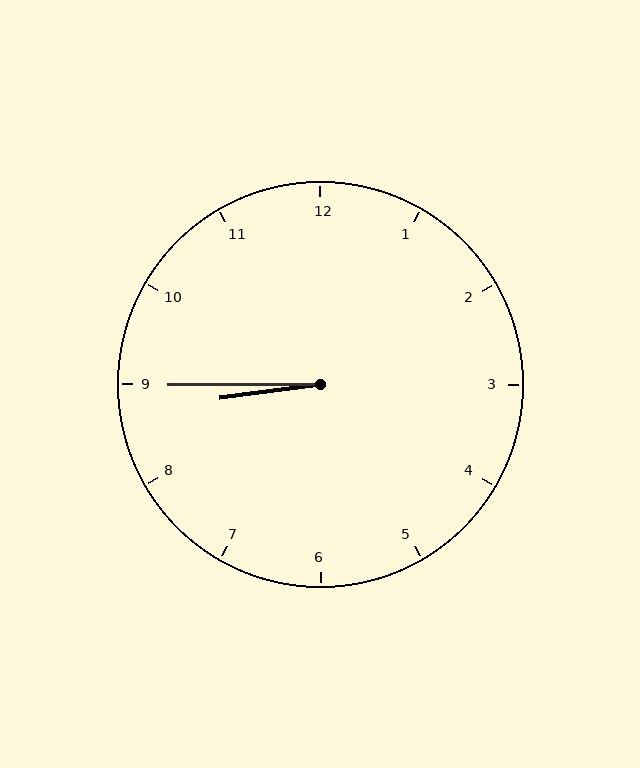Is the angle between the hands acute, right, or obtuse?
It is acute.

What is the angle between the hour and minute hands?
Approximately 8 degrees.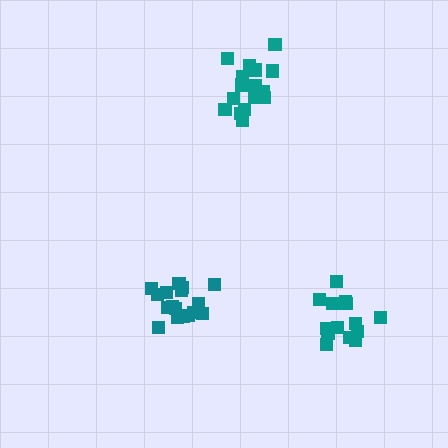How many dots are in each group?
Group 1: 18 dots, Group 2: 15 dots, Group 3: 16 dots (49 total).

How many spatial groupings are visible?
There are 3 spatial groupings.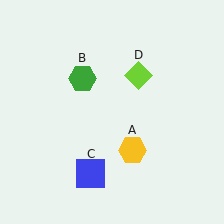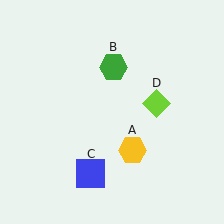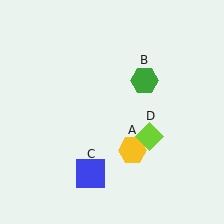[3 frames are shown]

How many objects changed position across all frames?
2 objects changed position: green hexagon (object B), lime diamond (object D).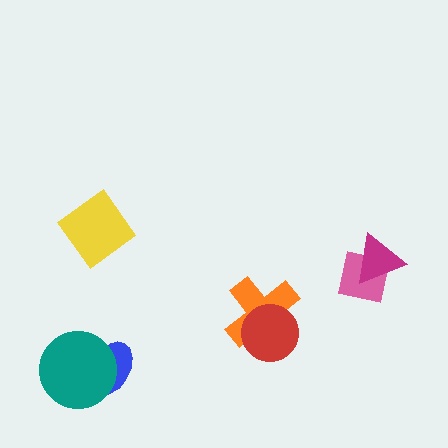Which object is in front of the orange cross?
The red circle is in front of the orange cross.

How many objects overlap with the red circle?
1 object overlaps with the red circle.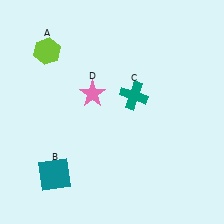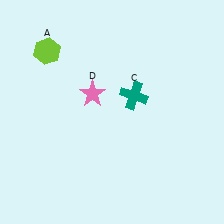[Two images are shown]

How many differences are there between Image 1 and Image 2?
There is 1 difference between the two images.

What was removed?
The teal square (B) was removed in Image 2.